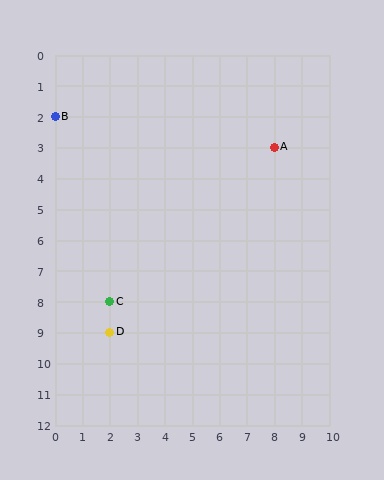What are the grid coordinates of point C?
Point C is at grid coordinates (2, 8).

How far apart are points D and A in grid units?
Points D and A are 6 columns and 6 rows apart (about 8.5 grid units diagonally).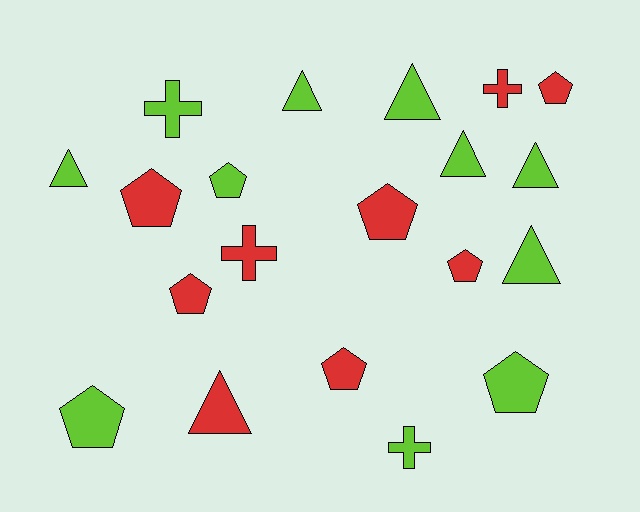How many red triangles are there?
There is 1 red triangle.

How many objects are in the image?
There are 20 objects.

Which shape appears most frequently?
Pentagon, with 9 objects.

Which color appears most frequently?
Lime, with 11 objects.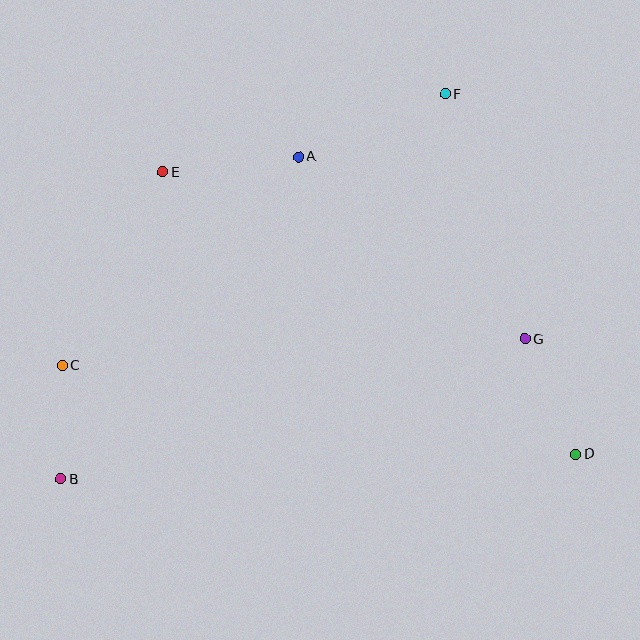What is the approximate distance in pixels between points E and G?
The distance between E and G is approximately 399 pixels.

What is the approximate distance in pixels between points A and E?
The distance between A and E is approximately 137 pixels.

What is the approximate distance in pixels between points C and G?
The distance between C and G is approximately 463 pixels.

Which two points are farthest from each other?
Points B and F are farthest from each other.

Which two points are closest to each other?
Points B and C are closest to each other.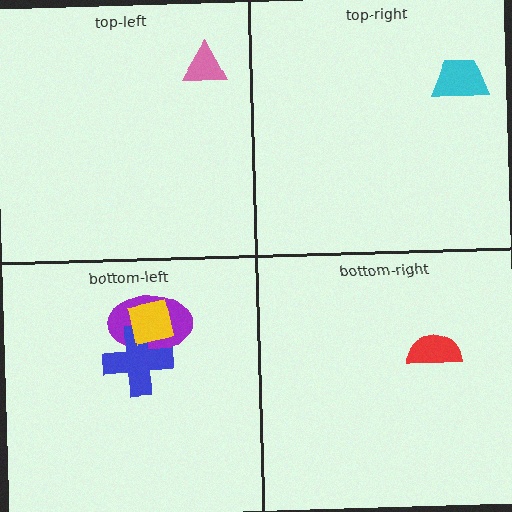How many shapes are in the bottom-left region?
3.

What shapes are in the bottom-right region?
The red semicircle.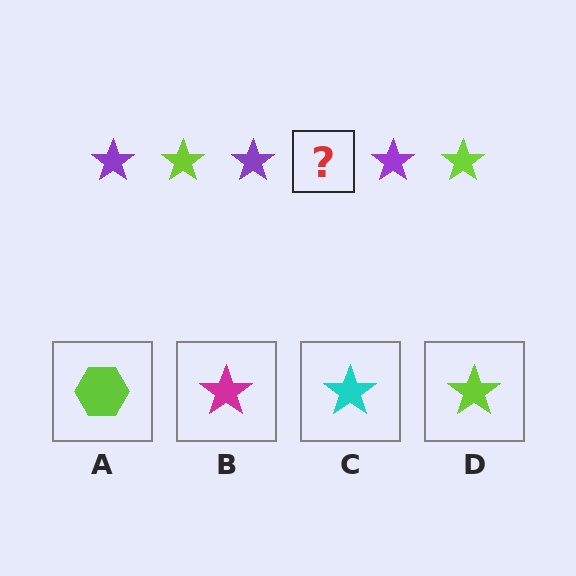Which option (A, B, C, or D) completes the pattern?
D.